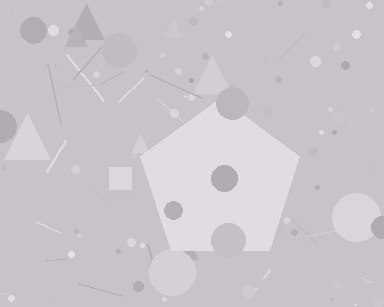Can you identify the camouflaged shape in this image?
The camouflaged shape is a pentagon.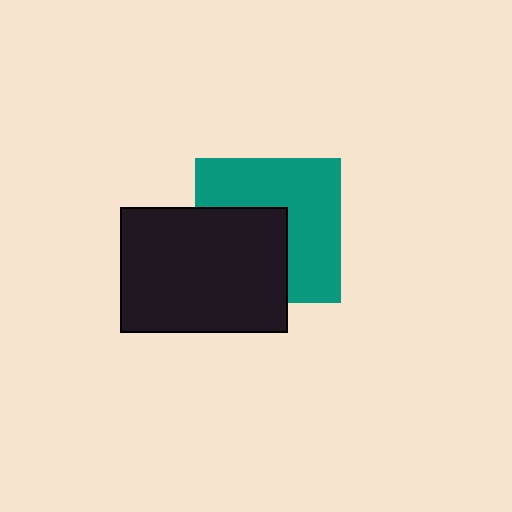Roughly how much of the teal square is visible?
About half of it is visible (roughly 59%).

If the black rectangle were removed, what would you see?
You would see the complete teal square.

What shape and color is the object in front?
The object in front is a black rectangle.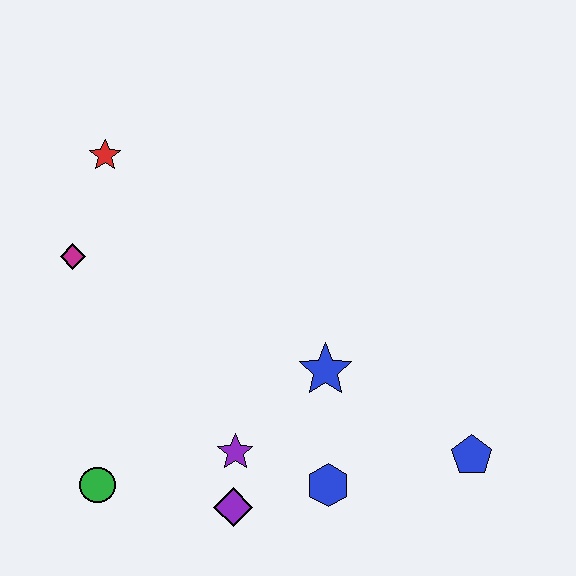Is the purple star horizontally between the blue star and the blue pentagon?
No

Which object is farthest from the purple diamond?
The red star is farthest from the purple diamond.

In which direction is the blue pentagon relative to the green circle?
The blue pentagon is to the right of the green circle.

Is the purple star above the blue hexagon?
Yes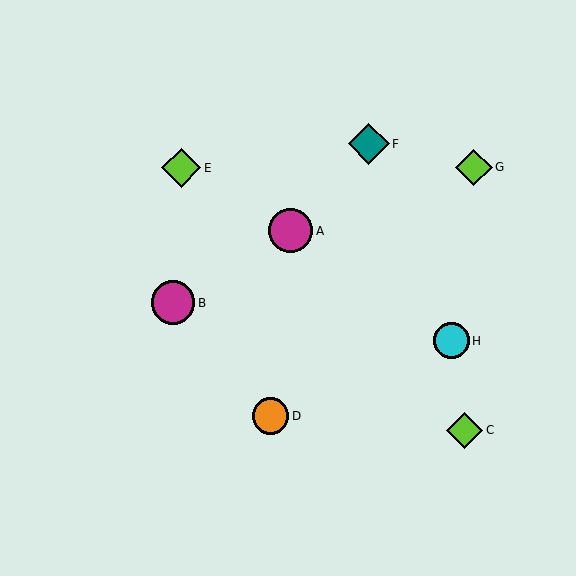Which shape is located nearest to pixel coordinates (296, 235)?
The magenta circle (labeled A) at (291, 231) is nearest to that location.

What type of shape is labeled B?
Shape B is a magenta circle.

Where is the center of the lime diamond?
The center of the lime diamond is at (465, 430).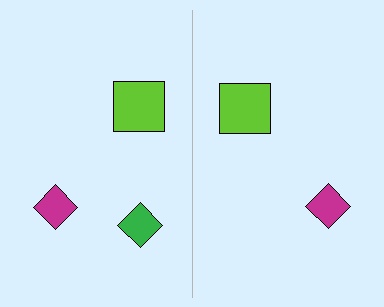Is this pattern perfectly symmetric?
No, the pattern is not perfectly symmetric. A green diamond is missing from the right side.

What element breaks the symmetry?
A green diamond is missing from the right side.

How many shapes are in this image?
There are 5 shapes in this image.